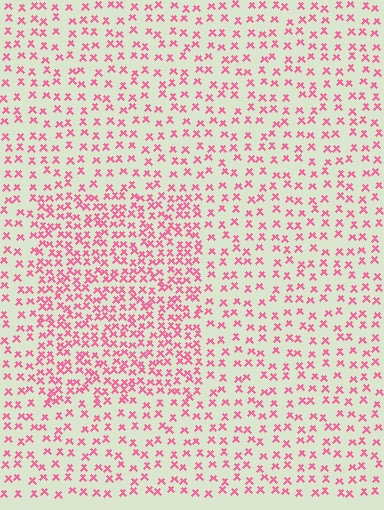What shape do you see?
I see a rectangle.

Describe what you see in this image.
The image contains small pink elements arranged at two different densities. A rectangle-shaped region is visible where the elements are more densely packed than the surrounding area.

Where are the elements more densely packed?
The elements are more densely packed inside the rectangle boundary.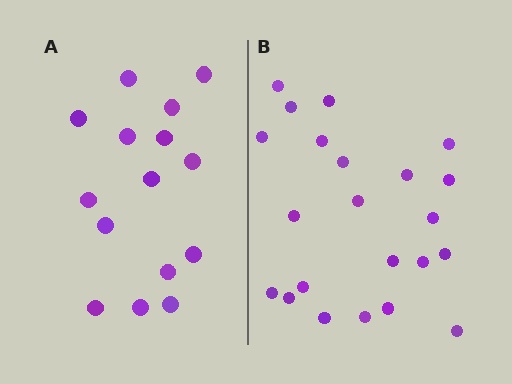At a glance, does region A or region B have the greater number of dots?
Region B (the right region) has more dots.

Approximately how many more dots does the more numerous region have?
Region B has roughly 8 or so more dots than region A.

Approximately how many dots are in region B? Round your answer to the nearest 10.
About 20 dots. (The exact count is 22, which rounds to 20.)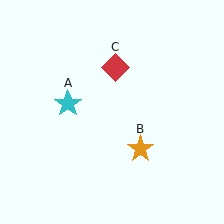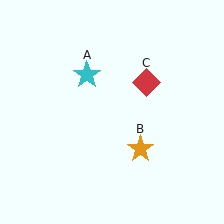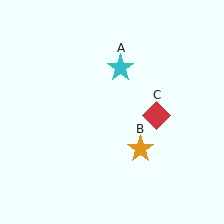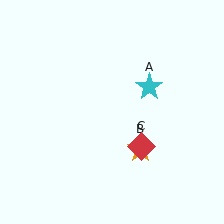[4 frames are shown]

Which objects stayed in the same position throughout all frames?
Orange star (object B) remained stationary.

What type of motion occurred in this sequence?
The cyan star (object A), red diamond (object C) rotated clockwise around the center of the scene.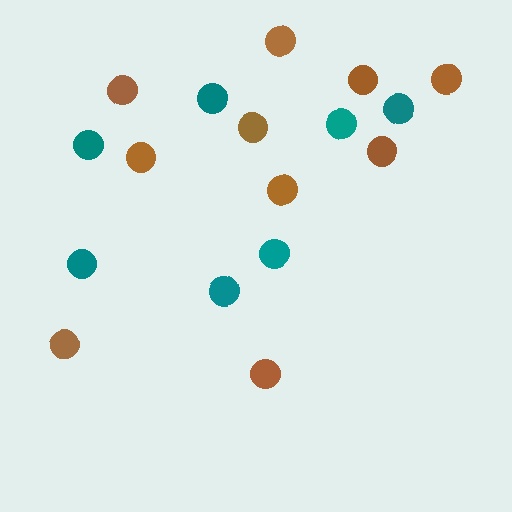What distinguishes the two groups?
There are 2 groups: one group of brown circles (10) and one group of teal circles (7).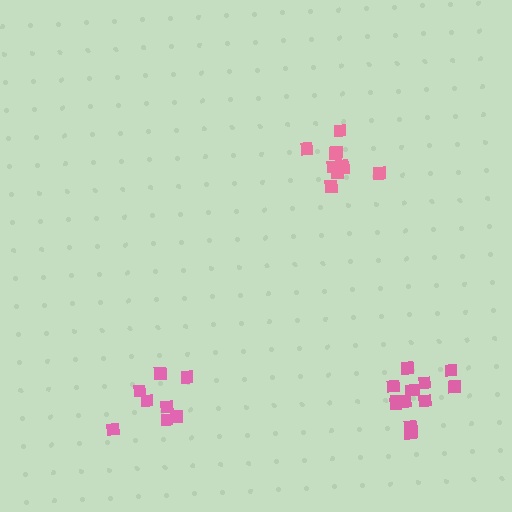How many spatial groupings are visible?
There are 3 spatial groupings.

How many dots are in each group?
Group 1: 8 dots, Group 2: 14 dots, Group 3: 10 dots (32 total).